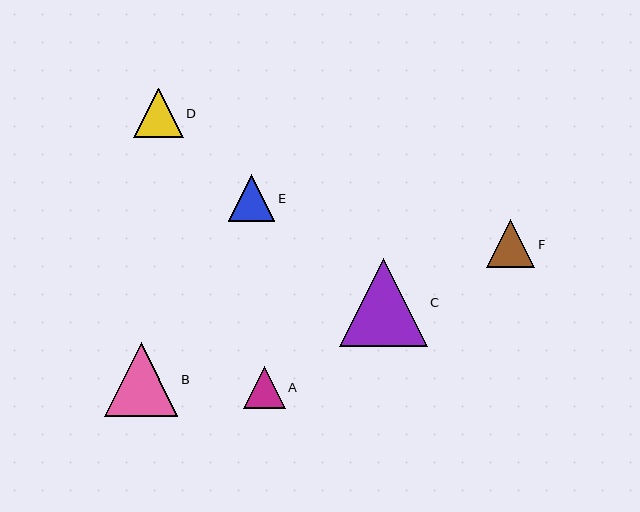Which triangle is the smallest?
Triangle A is the smallest with a size of approximately 41 pixels.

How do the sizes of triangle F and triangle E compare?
Triangle F and triangle E are approximately the same size.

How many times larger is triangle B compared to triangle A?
Triangle B is approximately 1.8 times the size of triangle A.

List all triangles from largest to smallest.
From largest to smallest: C, B, D, F, E, A.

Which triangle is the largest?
Triangle C is the largest with a size of approximately 88 pixels.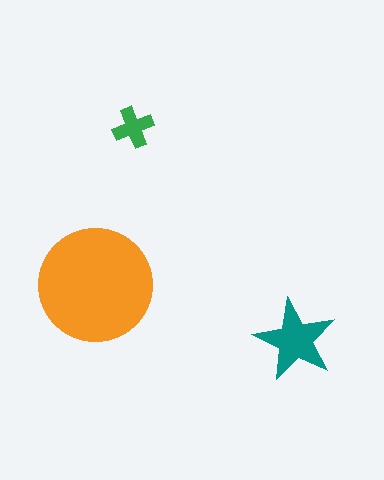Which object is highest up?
The green cross is topmost.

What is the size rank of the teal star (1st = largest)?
2nd.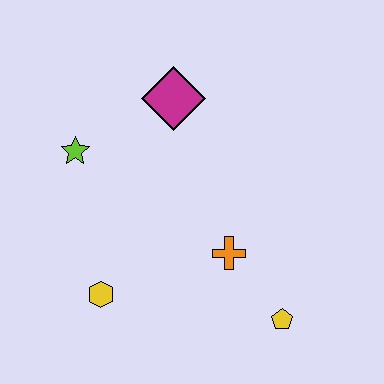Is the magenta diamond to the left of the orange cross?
Yes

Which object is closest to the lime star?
The magenta diamond is closest to the lime star.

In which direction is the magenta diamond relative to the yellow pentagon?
The magenta diamond is above the yellow pentagon.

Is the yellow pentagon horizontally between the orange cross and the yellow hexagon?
No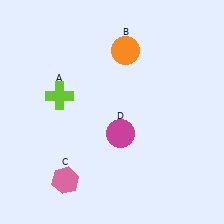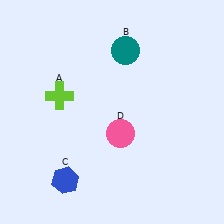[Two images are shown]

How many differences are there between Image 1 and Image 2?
There are 3 differences between the two images.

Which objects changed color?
B changed from orange to teal. C changed from pink to blue. D changed from magenta to pink.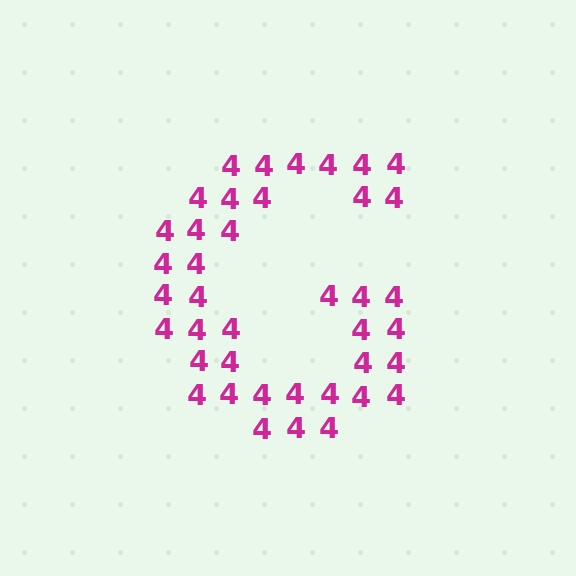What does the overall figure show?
The overall figure shows the letter G.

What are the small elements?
The small elements are digit 4's.